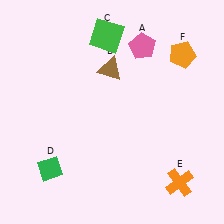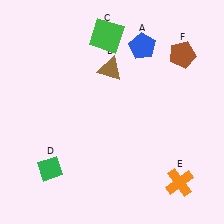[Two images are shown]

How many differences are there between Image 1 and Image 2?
There are 2 differences between the two images.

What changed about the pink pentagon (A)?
In Image 1, A is pink. In Image 2, it changed to blue.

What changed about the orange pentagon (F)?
In Image 1, F is orange. In Image 2, it changed to brown.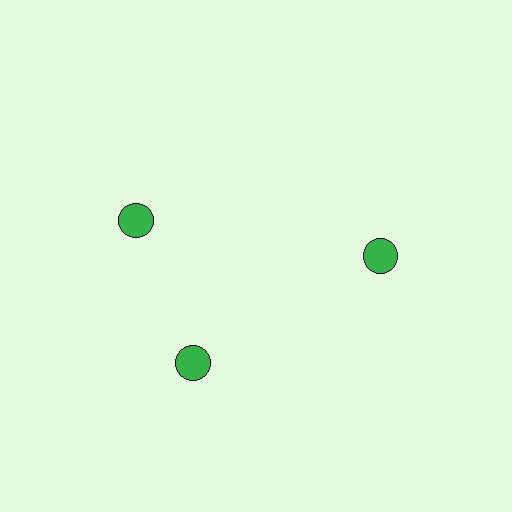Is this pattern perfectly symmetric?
No. The 3 green circles are arranged in a ring, but one element near the 11 o'clock position is rotated out of alignment along the ring, breaking the 3-fold rotational symmetry.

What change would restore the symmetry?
The symmetry would be restored by rotating it back into even spacing with its neighbors so that all 3 circles sit at equal angles and equal distance from the center.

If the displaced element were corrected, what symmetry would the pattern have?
It would have 3-fold rotational symmetry — the pattern would map onto itself every 120 degrees.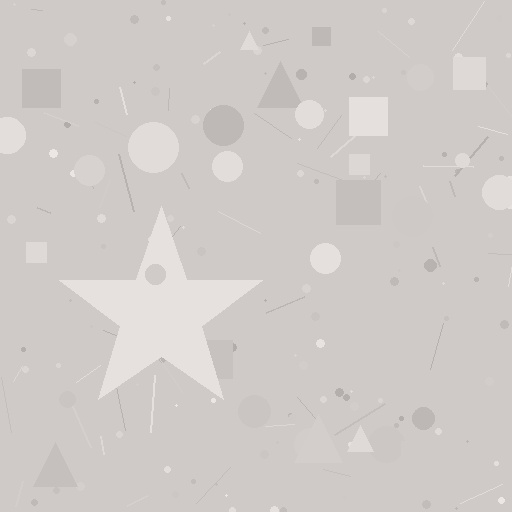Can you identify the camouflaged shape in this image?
The camouflaged shape is a star.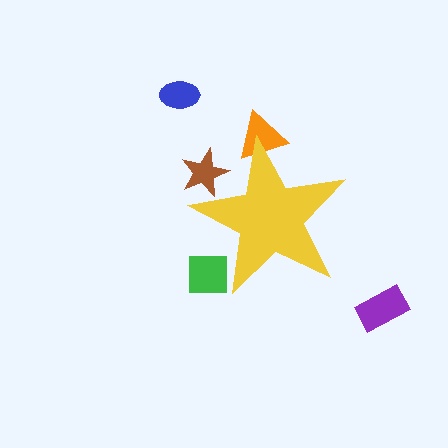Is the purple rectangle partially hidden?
No, the purple rectangle is fully visible.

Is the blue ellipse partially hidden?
No, the blue ellipse is fully visible.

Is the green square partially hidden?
Yes, the green square is partially hidden behind the yellow star.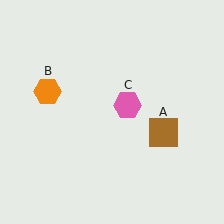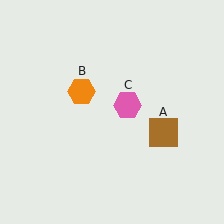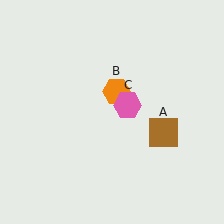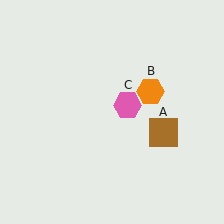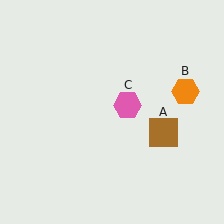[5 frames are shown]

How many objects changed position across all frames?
1 object changed position: orange hexagon (object B).